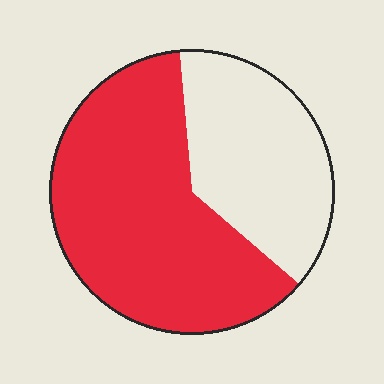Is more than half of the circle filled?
Yes.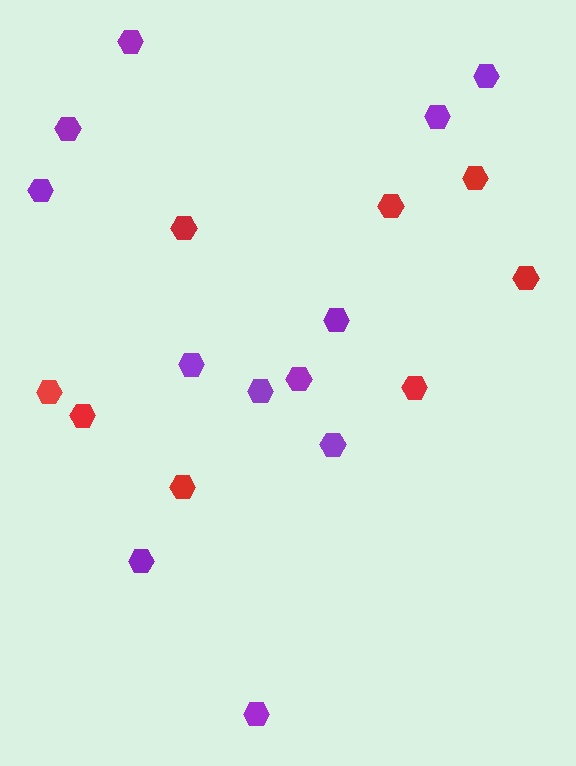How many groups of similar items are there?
There are 2 groups: one group of purple hexagons (12) and one group of red hexagons (8).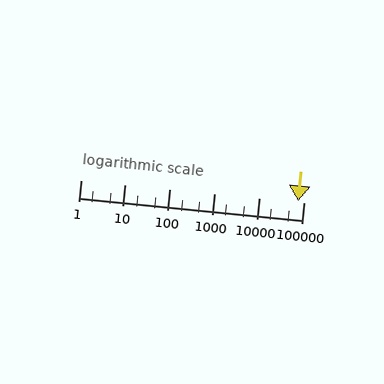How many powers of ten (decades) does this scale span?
The scale spans 5 decades, from 1 to 100000.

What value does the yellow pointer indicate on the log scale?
The pointer indicates approximately 76000.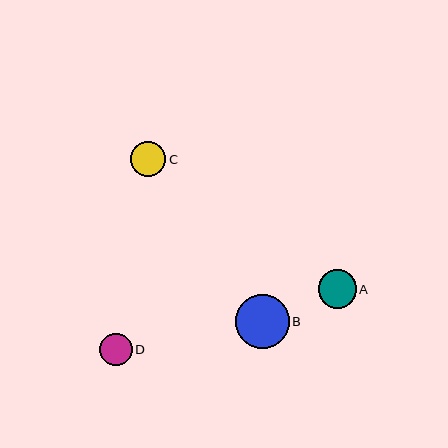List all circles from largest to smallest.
From largest to smallest: B, A, C, D.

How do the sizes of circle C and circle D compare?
Circle C and circle D are approximately the same size.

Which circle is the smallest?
Circle D is the smallest with a size of approximately 33 pixels.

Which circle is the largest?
Circle B is the largest with a size of approximately 54 pixels.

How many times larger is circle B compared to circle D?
Circle B is approximately 1.7 times the size of circle D.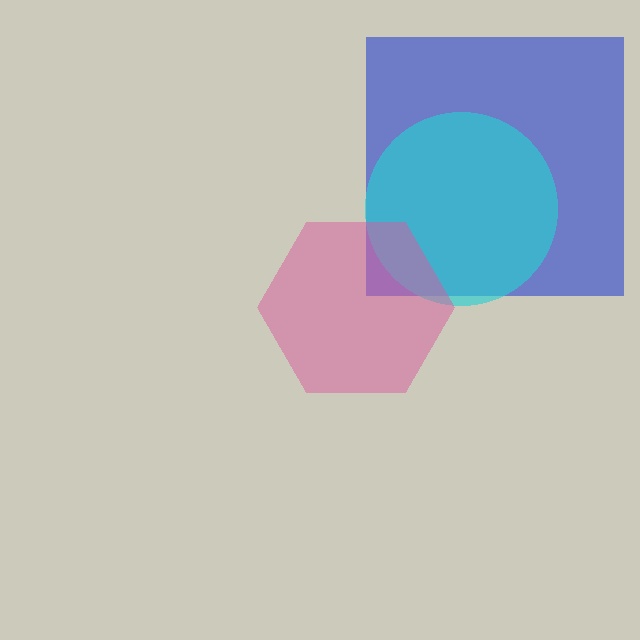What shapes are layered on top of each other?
The layered shapes are: a blue square, a cyan circle, a pink hexagon.